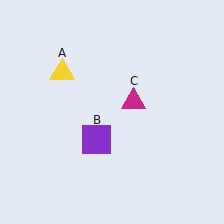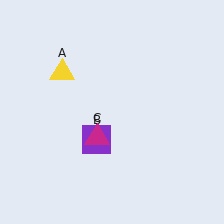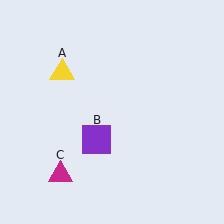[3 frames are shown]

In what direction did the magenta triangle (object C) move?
The magenta triangle (object C) moved down and to the left.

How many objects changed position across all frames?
1 object changed position: magenta triangle (object C).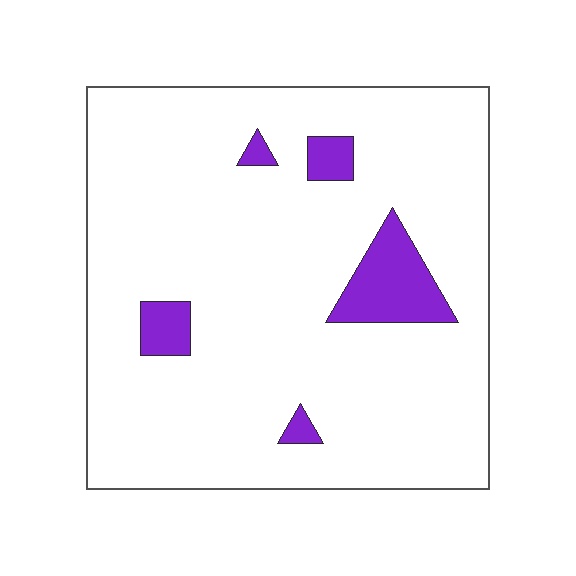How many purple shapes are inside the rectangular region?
5.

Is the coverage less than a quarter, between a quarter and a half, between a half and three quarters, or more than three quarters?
Less than a quarter.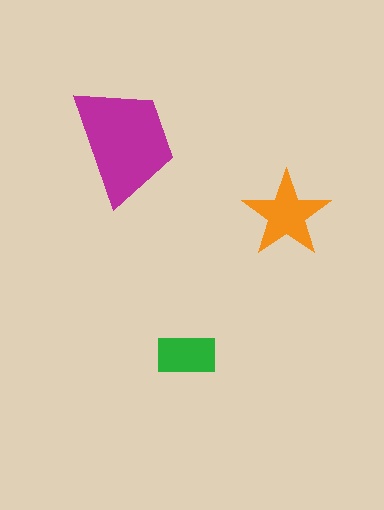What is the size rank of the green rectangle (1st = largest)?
3rd.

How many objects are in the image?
There are 3 objects in the image.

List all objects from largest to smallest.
The magenta trapezoid, the orange star, the green rectangle.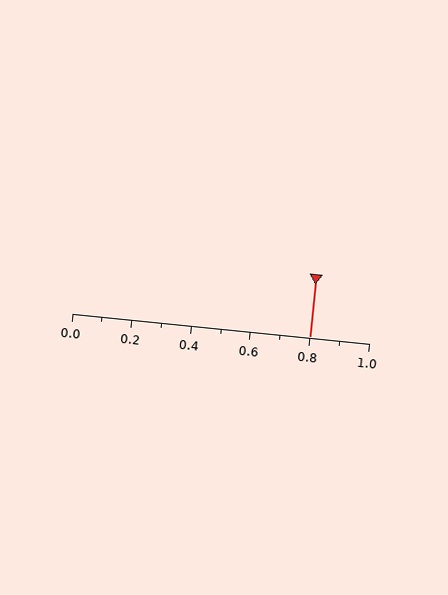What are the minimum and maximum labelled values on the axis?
The axis runs from 0.0 to 1.0.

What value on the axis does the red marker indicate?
The marker indicates approximately 0.8.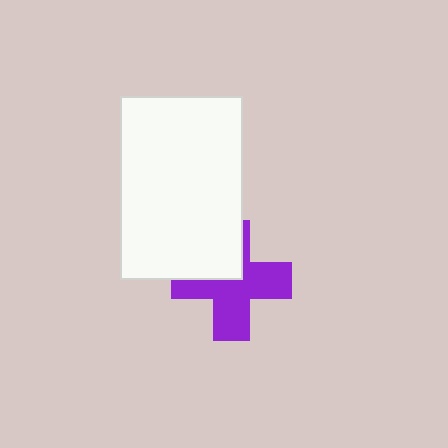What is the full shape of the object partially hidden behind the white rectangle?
The partially hidden object is a purple cross.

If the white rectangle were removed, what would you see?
You would see the complete purple cross.